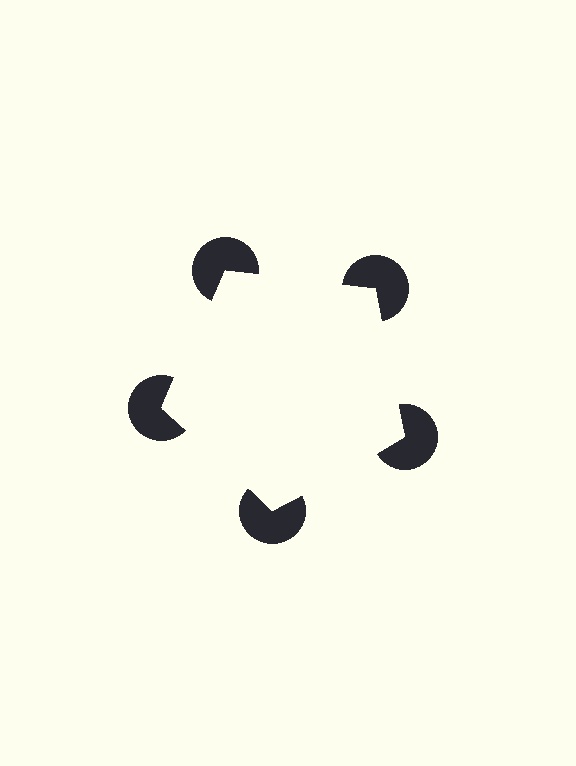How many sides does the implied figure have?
5 sides.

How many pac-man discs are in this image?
There are 5 — one at each vertex of the illusory pentagon.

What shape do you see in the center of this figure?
An illusory pentagon — its edges are inferred from the aligned wedge cuts in the pac-man discs, not physically drawn.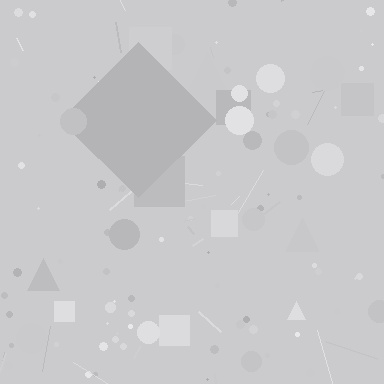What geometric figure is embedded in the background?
A diamond is embedded in the background.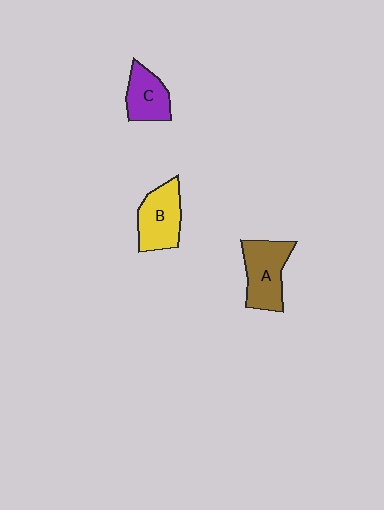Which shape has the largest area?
Shape A (brown).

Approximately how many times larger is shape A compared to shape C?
Approximately 1.4 times.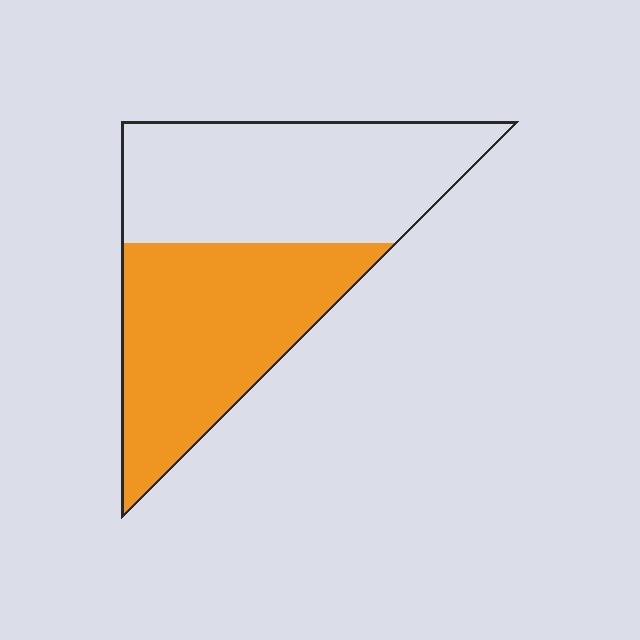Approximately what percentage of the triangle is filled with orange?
Approximately 50%.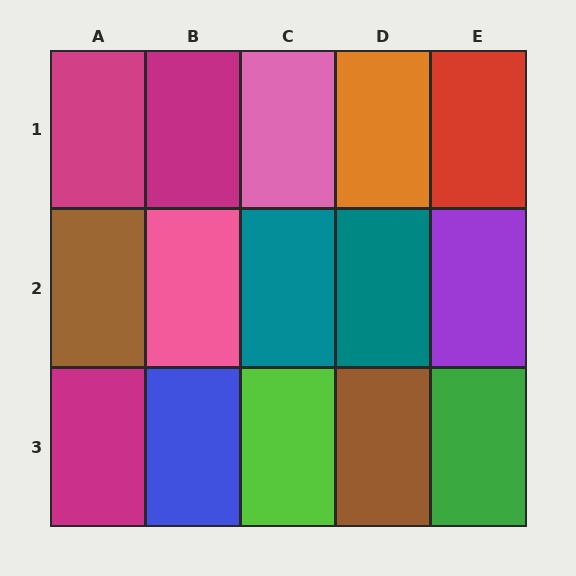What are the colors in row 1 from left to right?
Magenta, magenta, pink, orange, red.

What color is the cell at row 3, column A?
Magenta.